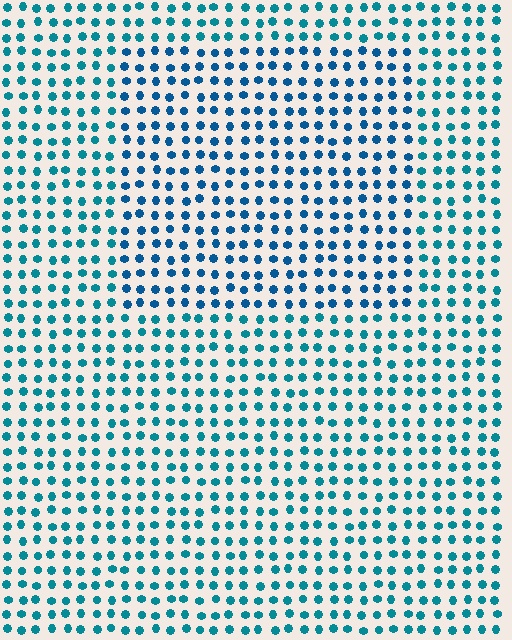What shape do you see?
I see a rectangle.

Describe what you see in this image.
The image is filled with small teal elements in a uniform arrangement. A rectangle-shaped region is visible where the elements are tinted to a slightly different hue, forming a subtle color boundary.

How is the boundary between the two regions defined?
The boundary is defined purely by a slight shift in hue (about 21 degrees). Spacing, size, and orientation are identical on both sides.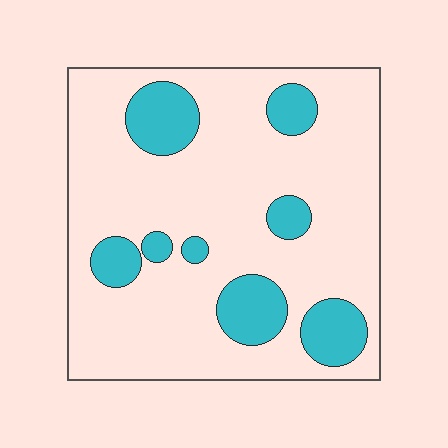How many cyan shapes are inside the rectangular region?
8.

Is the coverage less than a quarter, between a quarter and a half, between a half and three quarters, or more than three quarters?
Less than a quarter.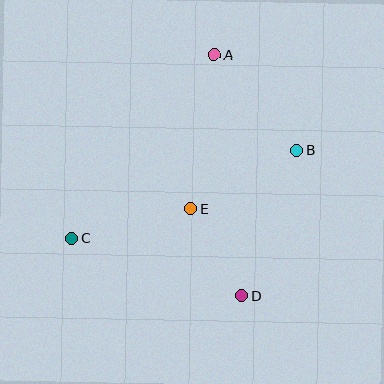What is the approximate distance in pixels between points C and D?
The distance between C and D is approximately 180 pixels.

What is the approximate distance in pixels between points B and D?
The distance between B and D is approximately 155 pixels.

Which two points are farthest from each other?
Points A and D are farthest from each other.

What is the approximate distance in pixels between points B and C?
The distance between B and C is approximately 241 pixels.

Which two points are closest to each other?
Points D and E are closest to each other.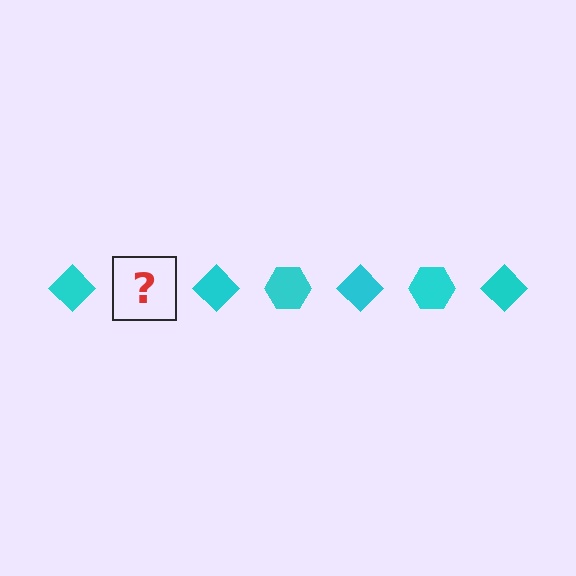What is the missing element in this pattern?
The missing element is a cyan hexagon.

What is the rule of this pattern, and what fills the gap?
The rule is that the pattern cycles through diamond, hexagon shapes in cyan. The gap should be filled with a cyan hexagon.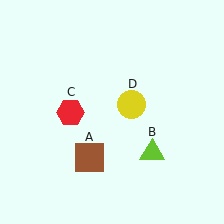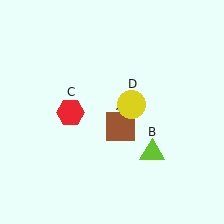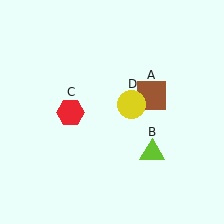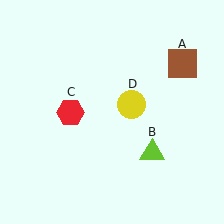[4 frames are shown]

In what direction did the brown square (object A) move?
The brown square (object A) moved up and to the right.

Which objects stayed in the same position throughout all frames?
Lime triangle (object B) and red hexagon (object C) and yellow circle (object D) remained stationary.